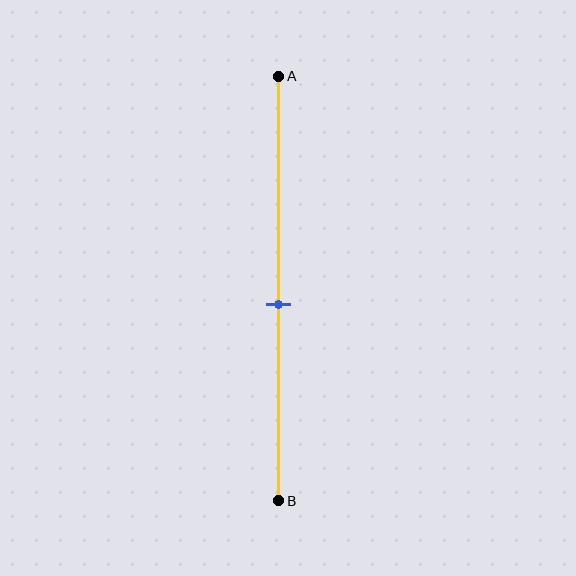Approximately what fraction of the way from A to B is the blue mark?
The blue mark is approximately 55% of the way from A to B.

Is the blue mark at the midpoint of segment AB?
No, the mark is at about 55% from A, not at the 50% midpoint.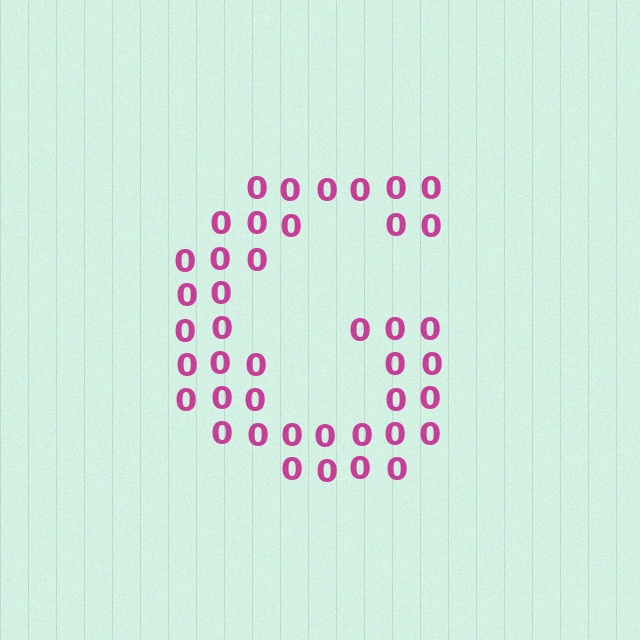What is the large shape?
The large shape is the letter G.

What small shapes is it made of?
It is made of small digit 0's.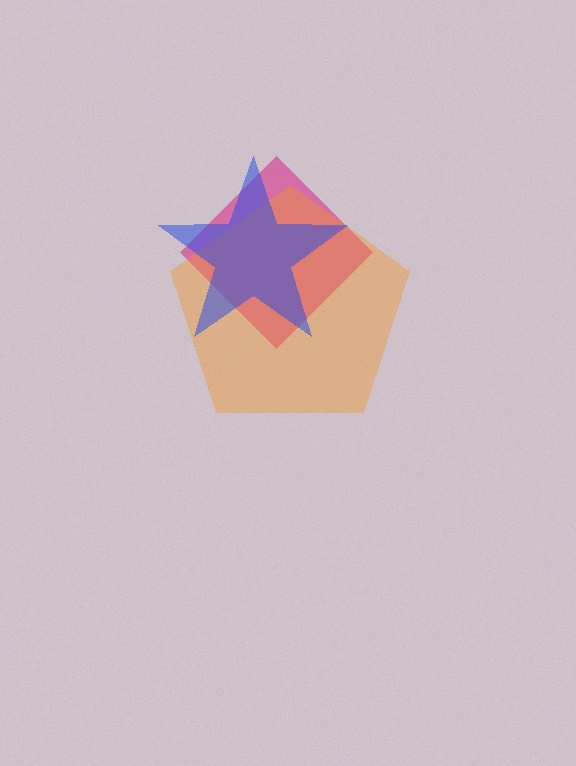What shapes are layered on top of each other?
The layered shapes are: a magenta diamond, an orange pentagon, a blue star.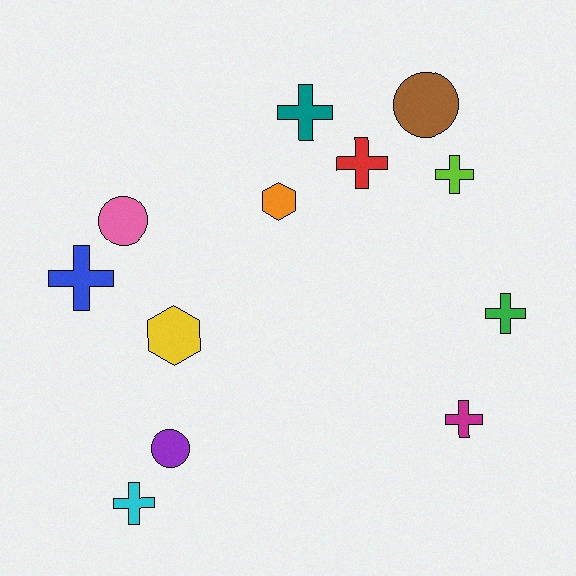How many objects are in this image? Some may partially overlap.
There are 12 objects.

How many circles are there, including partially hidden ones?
There are 3 circles.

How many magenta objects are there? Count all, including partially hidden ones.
There is 1 magenta object.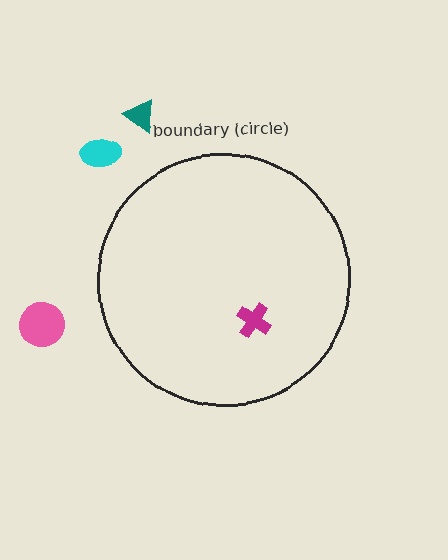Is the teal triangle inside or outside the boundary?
Outside.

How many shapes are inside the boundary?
1 inside, 3 outside.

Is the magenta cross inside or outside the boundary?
Inside.